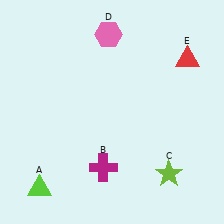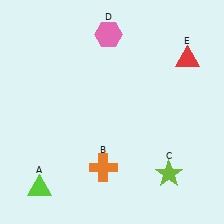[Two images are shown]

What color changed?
The cross (B) changed from magenta in Image 1 to orange in Image 2.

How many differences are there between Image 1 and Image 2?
There is 1 difference between the two images.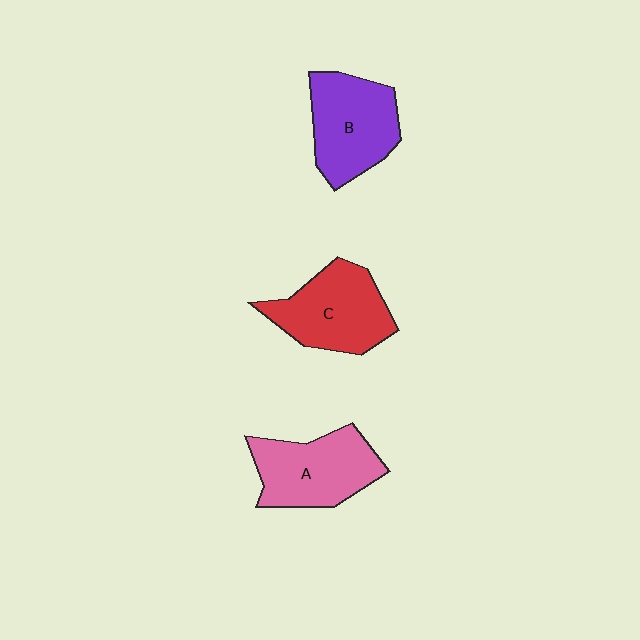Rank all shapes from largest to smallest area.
From largest to smallest: A (pink), C (red), B (purple).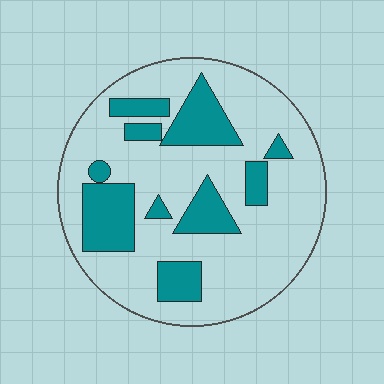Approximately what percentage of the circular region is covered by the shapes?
Approximately 25%.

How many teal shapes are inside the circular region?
10.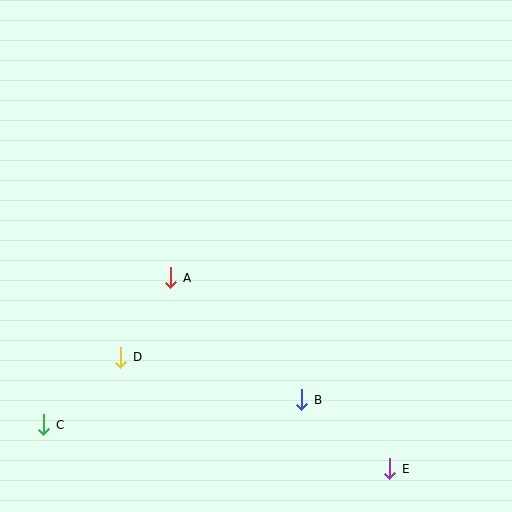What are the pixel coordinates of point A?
Point A is at (171, 278).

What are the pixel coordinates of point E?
Point E is at (390, 469).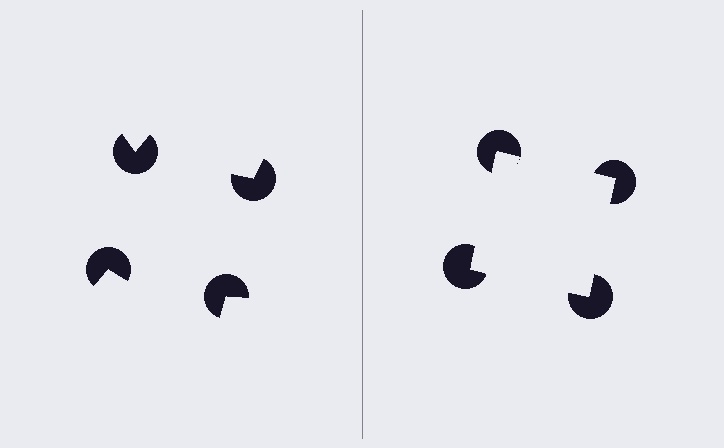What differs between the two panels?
The pac-man discs are positioned identically on both sides; only the wedge orientations differ. On the right they align to a square; on the left they are misaligned.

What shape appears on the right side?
An illusory square.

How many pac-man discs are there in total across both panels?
8 — 4 on each side.